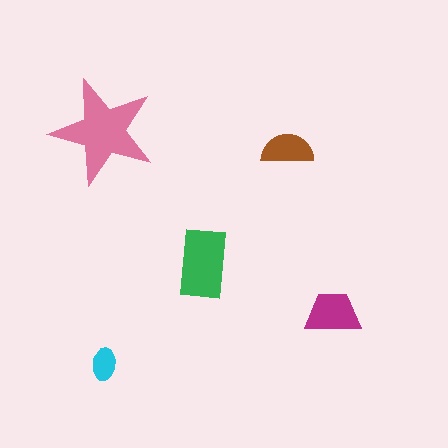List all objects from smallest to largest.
The cyan ellipse, the brown semicircle, the magenta trapezoid, the green rectangle, the pink star.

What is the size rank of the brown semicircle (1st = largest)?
4th.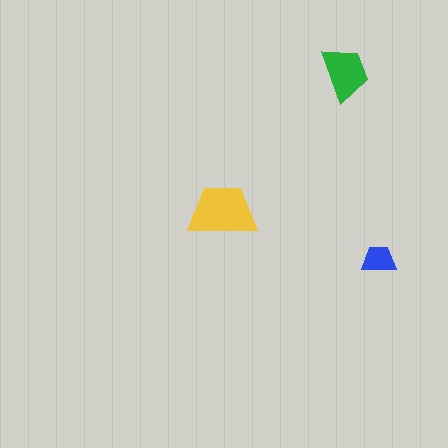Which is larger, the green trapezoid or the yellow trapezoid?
The yellow one.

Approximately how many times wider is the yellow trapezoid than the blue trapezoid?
About 2 times wider.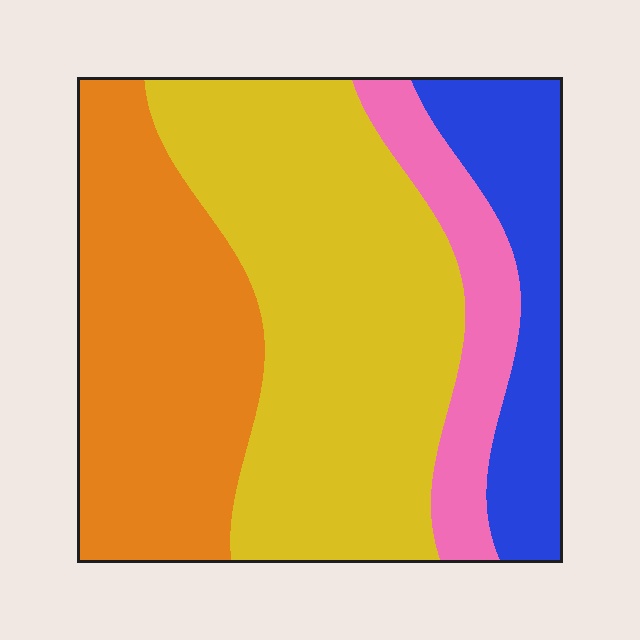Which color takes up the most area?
Yellow, at roughly 45%.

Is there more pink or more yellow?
Yellow.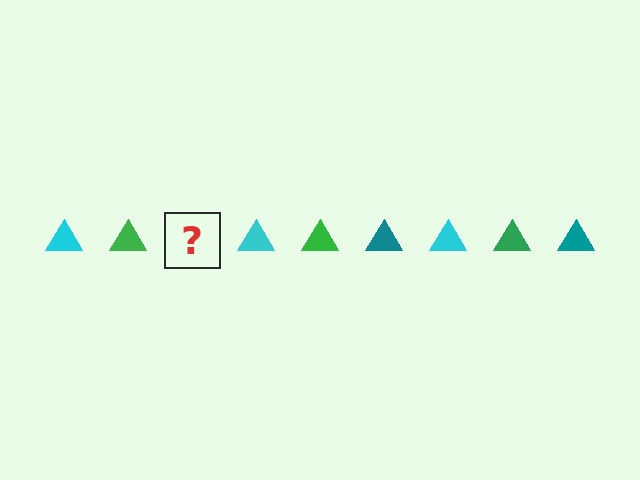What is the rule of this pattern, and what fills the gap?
The rule is that the pattern cycles through cyan, green, teal triangles. The gap should be filled with a teal triangle.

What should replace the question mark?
The question mark should be replaced with a teal triangle.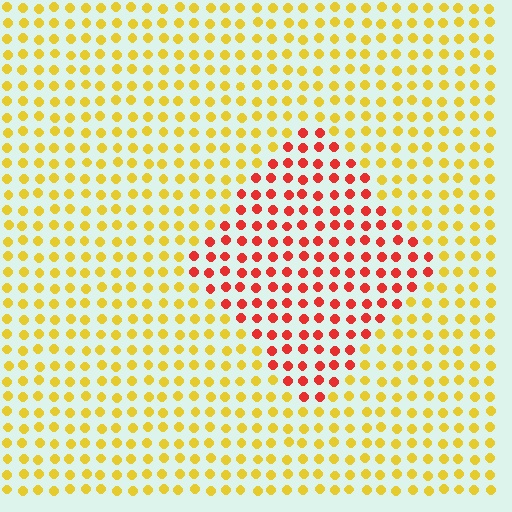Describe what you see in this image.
The image is filled with small yellow elements in a uniform arrangement. A diamond-shaped region is visible where the elements are tinted to a slightly different hue, forming a subtle color boundary.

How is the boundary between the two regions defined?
The boundary is defined purely by a slight shift in hue (about 51 degrees). Spacing, size, and orientation are identical on both sides.